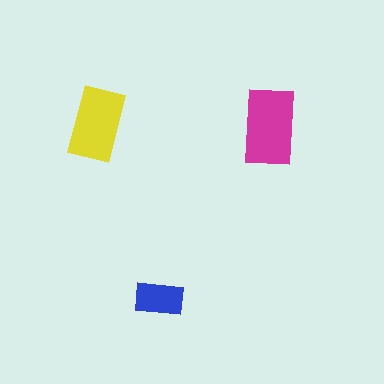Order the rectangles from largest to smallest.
the magenta one, the yellow one, the blue one.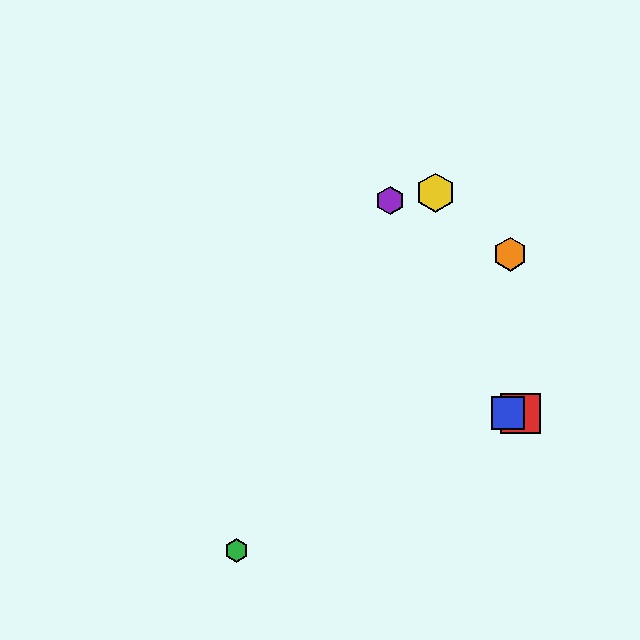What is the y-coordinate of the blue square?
The blue square is at y≈413.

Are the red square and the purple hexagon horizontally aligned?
No, the red square is at y≈413 and the purple hexagon is at y≈200.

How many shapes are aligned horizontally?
2 shapes (the red square, the blue square) are aligned horizontally.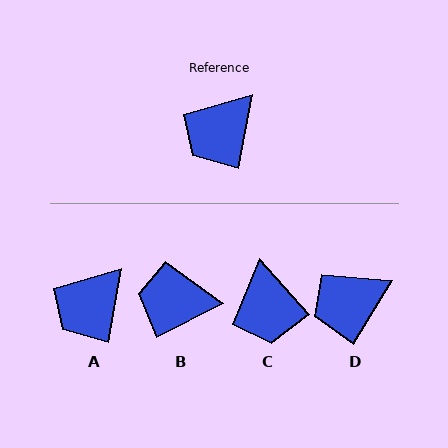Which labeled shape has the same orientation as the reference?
A.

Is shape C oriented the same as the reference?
No, it is off by about 52 degrees.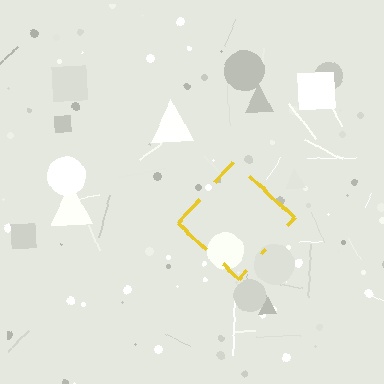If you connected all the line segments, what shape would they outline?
They would outline a diamond.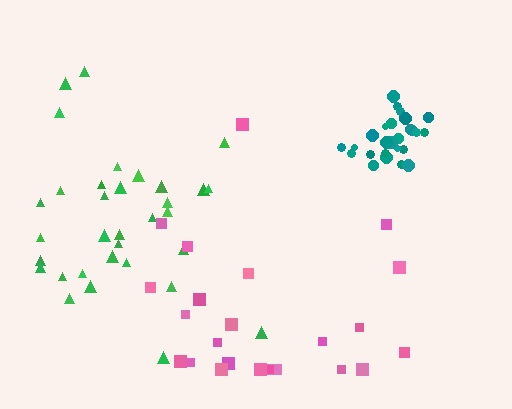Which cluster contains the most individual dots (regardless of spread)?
Green (33).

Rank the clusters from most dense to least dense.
teal, green, pink.